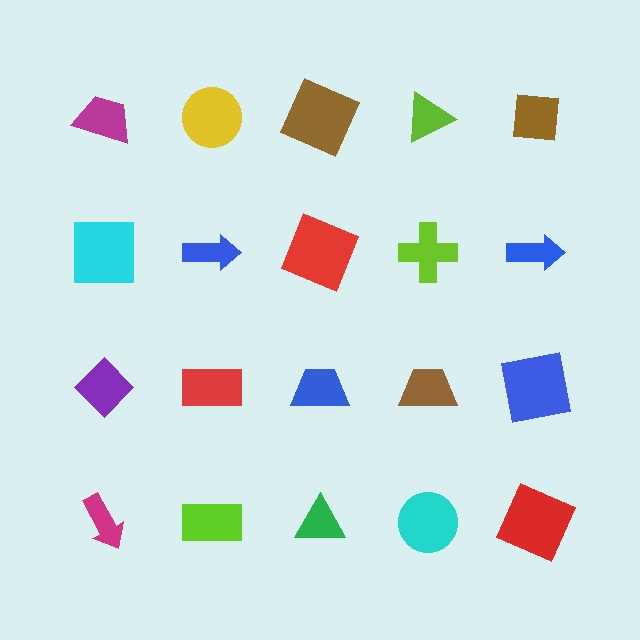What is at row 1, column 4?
A lime triangle.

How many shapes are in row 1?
5 shapes.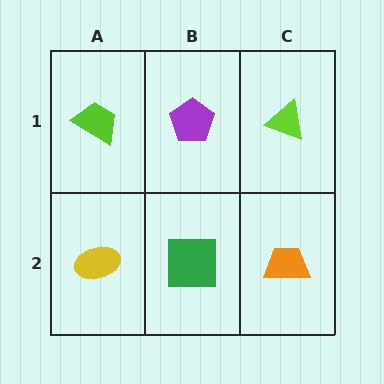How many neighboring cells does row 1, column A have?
2.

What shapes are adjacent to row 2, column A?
A lime trapezoid (row 1, column A), a green square (row 2, column B).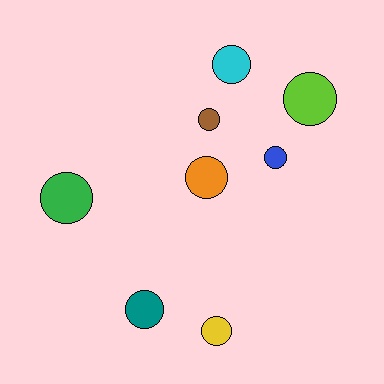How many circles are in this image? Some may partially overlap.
There are 8 circles.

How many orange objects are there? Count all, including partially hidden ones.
There is 1 orange object.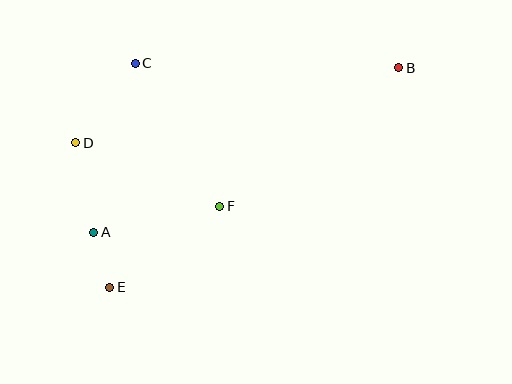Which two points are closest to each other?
Points A and E are closest to each other.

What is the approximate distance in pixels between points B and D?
The distance between B and D is approximately 332 pixels.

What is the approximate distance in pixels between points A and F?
The distance between A and F is approximately 129 pixels.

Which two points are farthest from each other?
Points B and E are farthest from each other.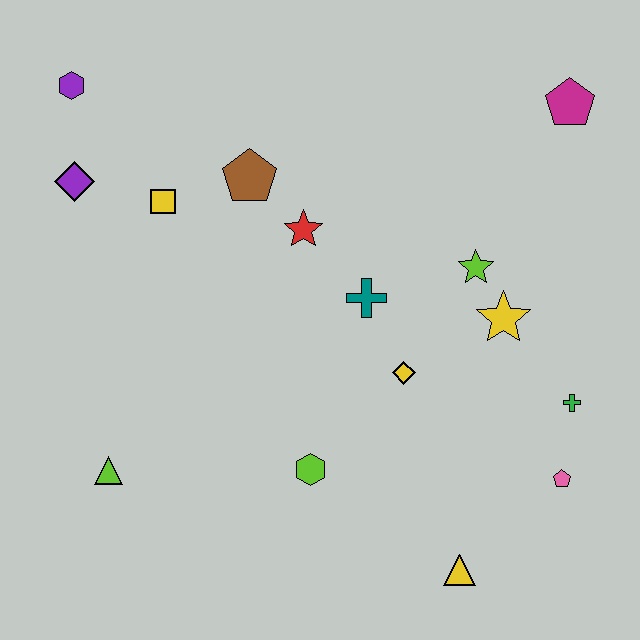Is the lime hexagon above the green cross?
No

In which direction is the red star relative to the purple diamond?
The red star is to the right of the purple diamond.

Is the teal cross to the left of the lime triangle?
No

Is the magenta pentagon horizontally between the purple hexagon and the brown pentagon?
No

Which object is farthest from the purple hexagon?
The pink pentagon is farthest from the purple hexagon.